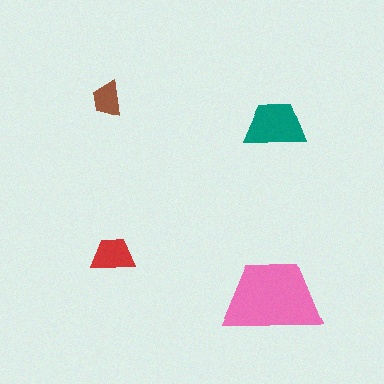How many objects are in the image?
There are 4 objects in the image.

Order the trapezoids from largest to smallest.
the pink one, the teal one, the red one, the brown one.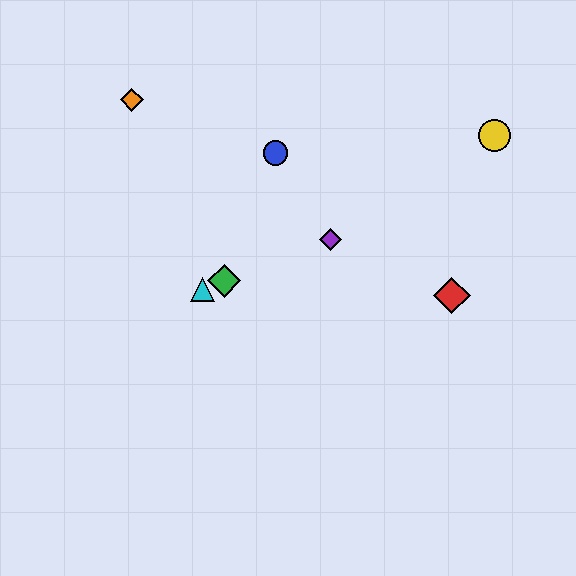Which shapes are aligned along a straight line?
The green diamond, the purple diamond, the cyan triangle are aligned along a straight line.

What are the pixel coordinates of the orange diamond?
The orange diamond is at (132, 100).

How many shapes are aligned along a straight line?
3 shapes (the green diamond, the purple diamond, the cyan triangle) are aligned along a straight line.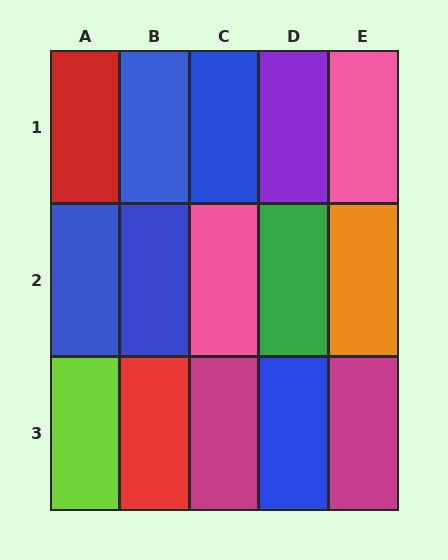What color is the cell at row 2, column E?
Orange.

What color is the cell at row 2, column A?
Blue.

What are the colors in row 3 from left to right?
Lime, red, magenta, blue, magenta.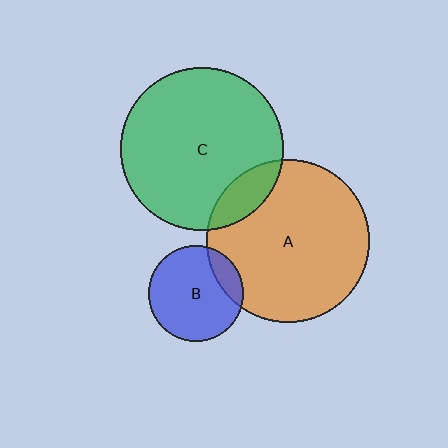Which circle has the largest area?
Circle A (orange).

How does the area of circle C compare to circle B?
Approximately 2.9 times.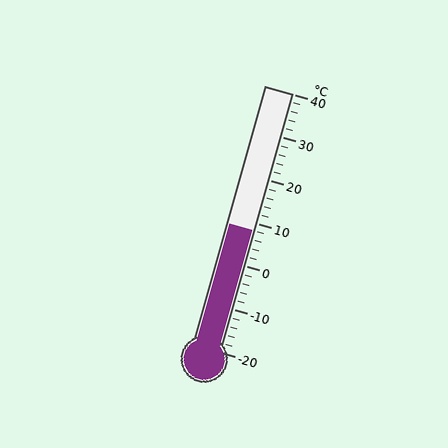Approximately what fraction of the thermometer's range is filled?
The thermometer is filled to approximately 45% of its range.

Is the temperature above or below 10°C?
The temperature is below 10°C.